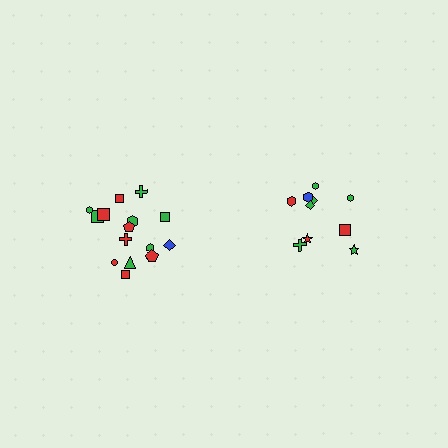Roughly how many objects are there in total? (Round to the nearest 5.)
Roughly 25 objects in total.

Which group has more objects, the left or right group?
The left group.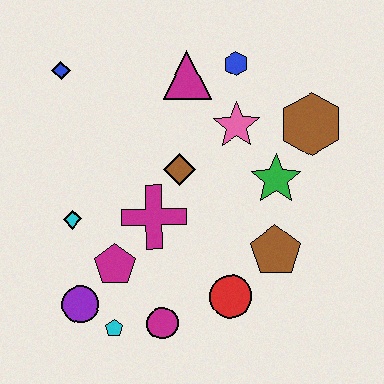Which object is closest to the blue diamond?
The magenta triangle is closest to the blue diamond.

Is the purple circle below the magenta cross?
Yes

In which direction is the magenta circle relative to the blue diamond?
The magenta circle is below the blue diamond.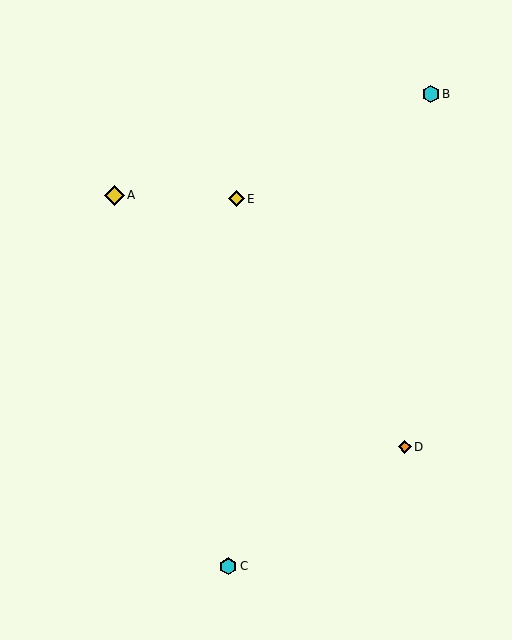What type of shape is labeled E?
Shape E is a yellow diamond.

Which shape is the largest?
The yellow diamond (labeled A) is the largest.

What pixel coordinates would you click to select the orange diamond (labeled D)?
Click at (405, 447) to select the orange diamond D.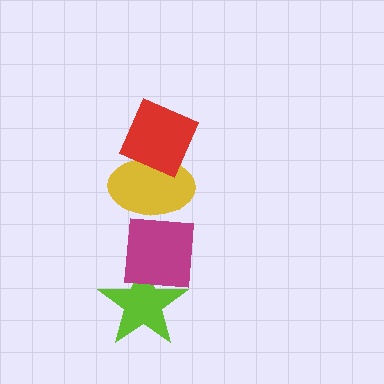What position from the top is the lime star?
The lime star is 4th from the top.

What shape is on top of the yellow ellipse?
The red diamond is on top of the yellow ellipse.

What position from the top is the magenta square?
The magenta square is 3rd from the top.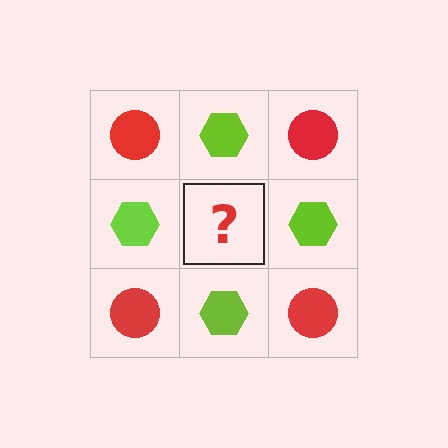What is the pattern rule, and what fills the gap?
The rule is that it alternates red circle and lime hexagon in a checkerboard pattern. The gap should be filled with a red circle.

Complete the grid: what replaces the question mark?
The question mark should be replaced with a red circle.